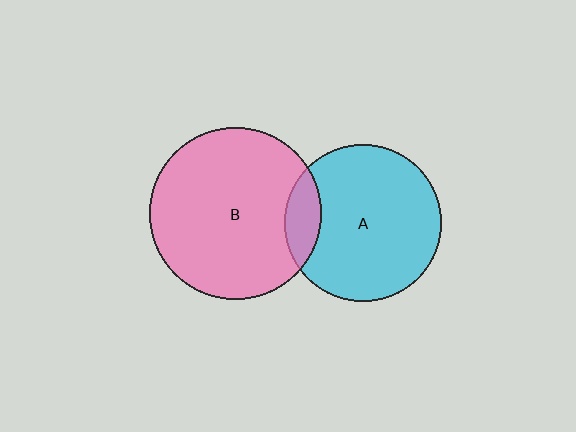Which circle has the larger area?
Circle B (pink).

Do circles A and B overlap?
Yes.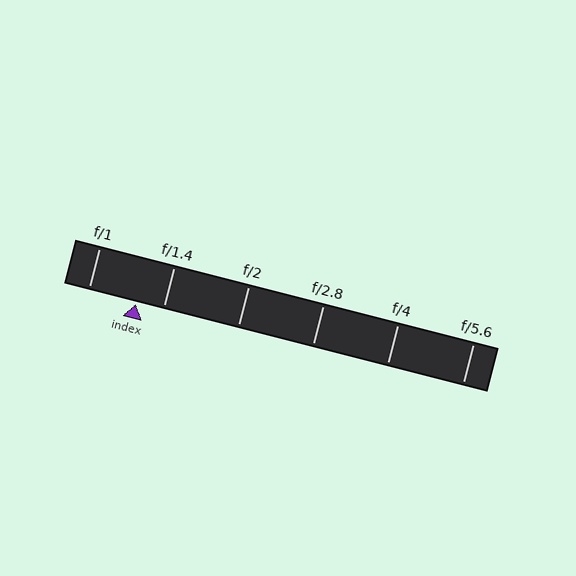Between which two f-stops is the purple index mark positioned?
The index mark is between f/1 and f/1.4.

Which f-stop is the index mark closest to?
The index mark is closest to f/1.4.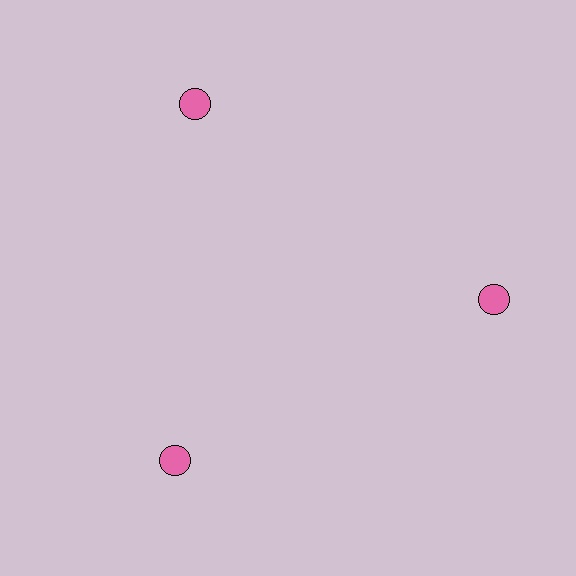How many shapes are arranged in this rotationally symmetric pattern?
There are 3 shapes, arranged in 3 groups of 1.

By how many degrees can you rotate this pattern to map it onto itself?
The pattern maps onto itself every 120 degrees of rotation.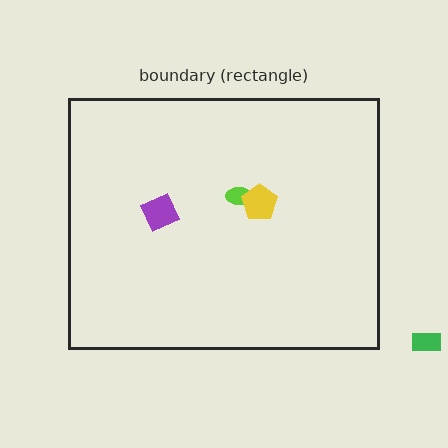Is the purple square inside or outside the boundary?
Inside.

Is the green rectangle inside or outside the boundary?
Outside.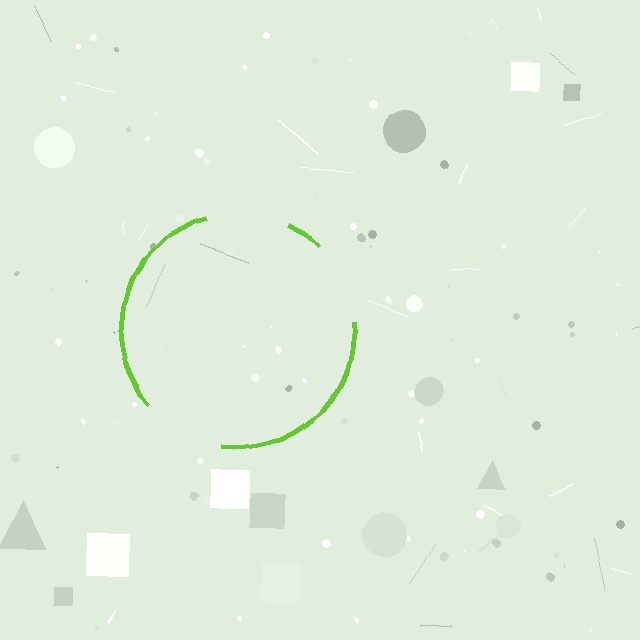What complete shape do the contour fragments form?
The contour fragments form a circle.